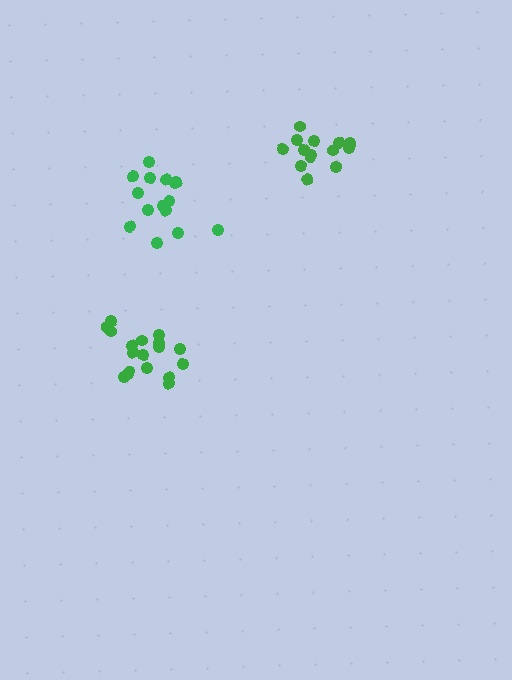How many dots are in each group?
Group 1: 15 dots, Group 2: 14 dots, Group 3: 18 dots (47 total).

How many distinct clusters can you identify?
There are 3 distinct clusters.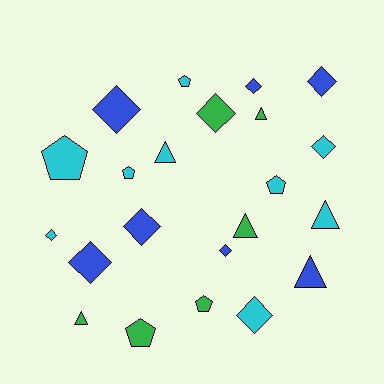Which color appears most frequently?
Cyan, with 9 objects.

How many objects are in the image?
There are 22 objects.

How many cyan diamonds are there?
There are 3 cyan diamonds.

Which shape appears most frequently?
Diamond, with 10 objects.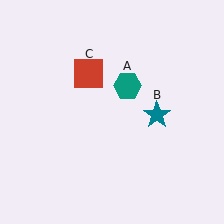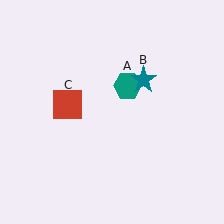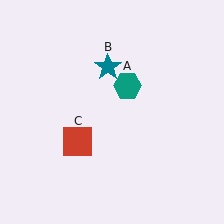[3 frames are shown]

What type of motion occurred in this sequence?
The teal star (object B), red square (object C) rotated counterclockwise around the center of the scene.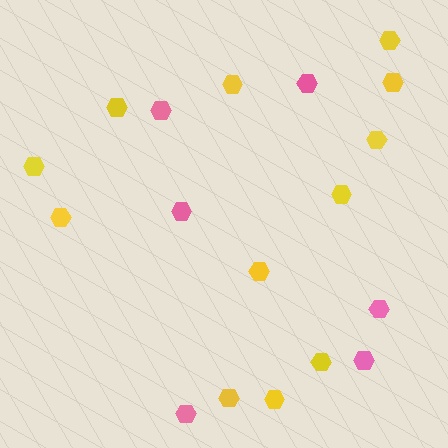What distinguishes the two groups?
There are 2 groups: one group of yellow hexagons (12) and one group of pink hexagons (6).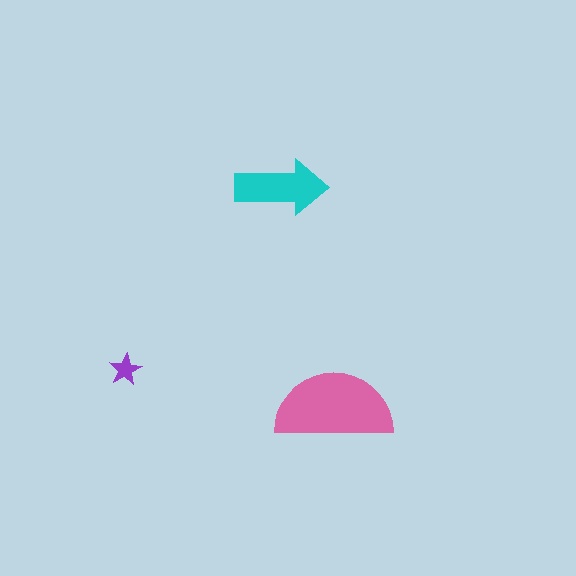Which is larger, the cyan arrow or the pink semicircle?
The pink semicircle.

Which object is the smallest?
The purple star.